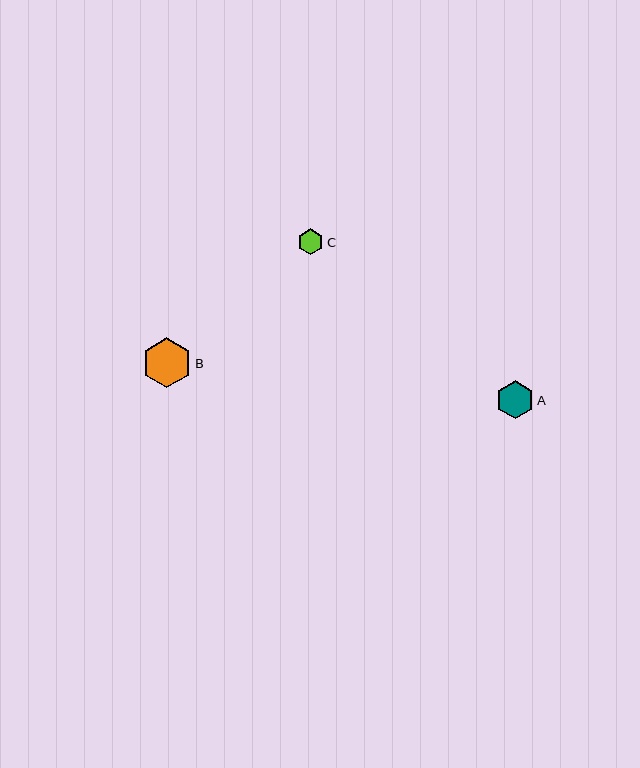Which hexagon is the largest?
Hexagon B is the largest with a size of approximately 50 pixels.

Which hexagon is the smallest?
Hexagon C is the smallest with a size of approximately 25 pixels.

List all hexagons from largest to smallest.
From largest to smallest: B, A, C.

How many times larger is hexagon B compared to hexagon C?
Hexagon B is approximately 2.0 times the size of hexagon C.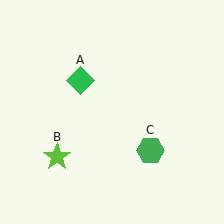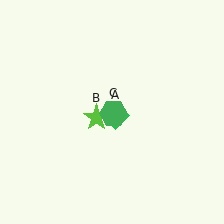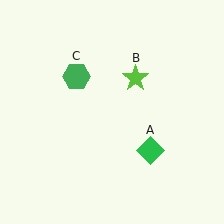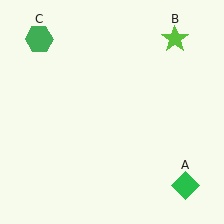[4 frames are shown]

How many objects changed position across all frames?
3 objects changed position: green diamond (object A), lime star (object B), green hexagon (object C).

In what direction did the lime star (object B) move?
The lime star (object B) moved up and to the right.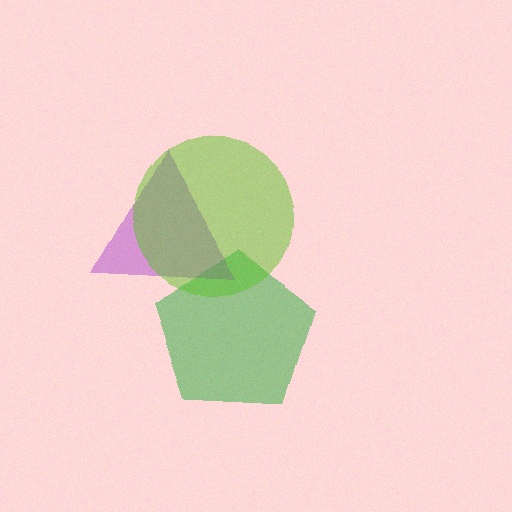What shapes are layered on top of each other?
The layered shapes are: a green pentagon, a purple triangle, a lime circle.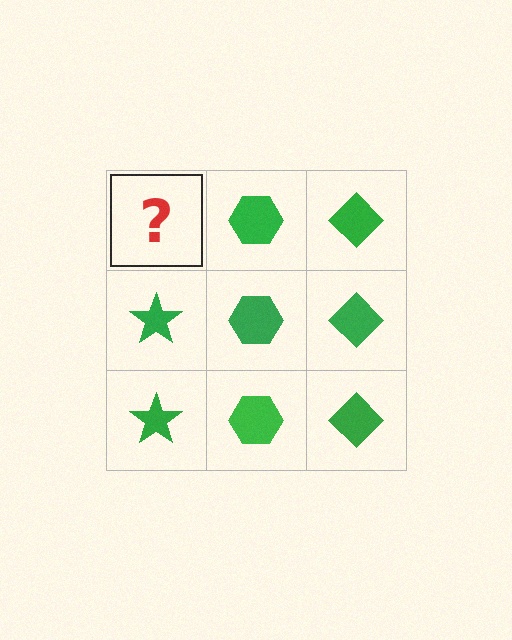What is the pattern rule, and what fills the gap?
The rule is that each column has a consistent shape. The gap should be filled with a green star.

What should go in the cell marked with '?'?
The missing cell should contain a green star.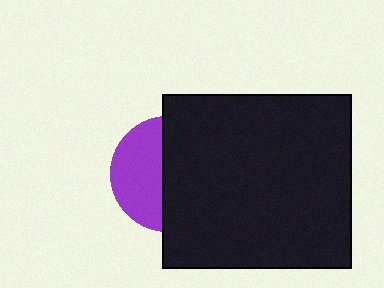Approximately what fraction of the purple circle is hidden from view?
Roughly 57% of the purple circle is hidden behind the black rectangle.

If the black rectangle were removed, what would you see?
You would see the complete purple circle.